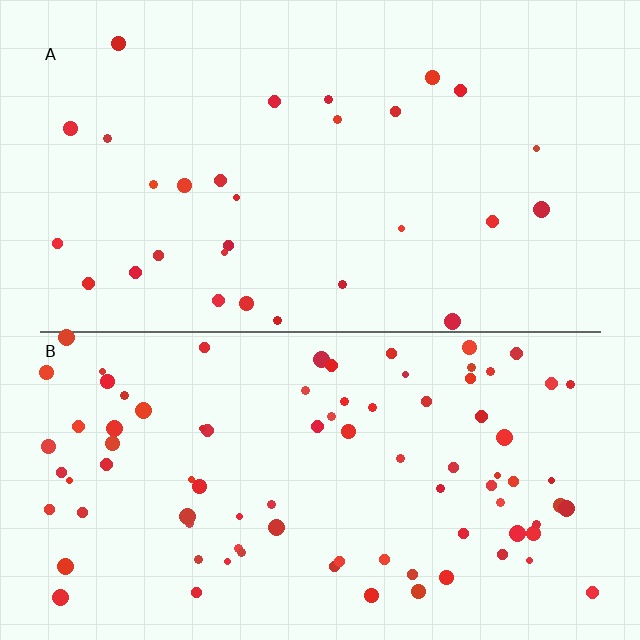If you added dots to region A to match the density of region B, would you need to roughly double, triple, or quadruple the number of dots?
Approximately triple.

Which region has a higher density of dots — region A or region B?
B (the bottom).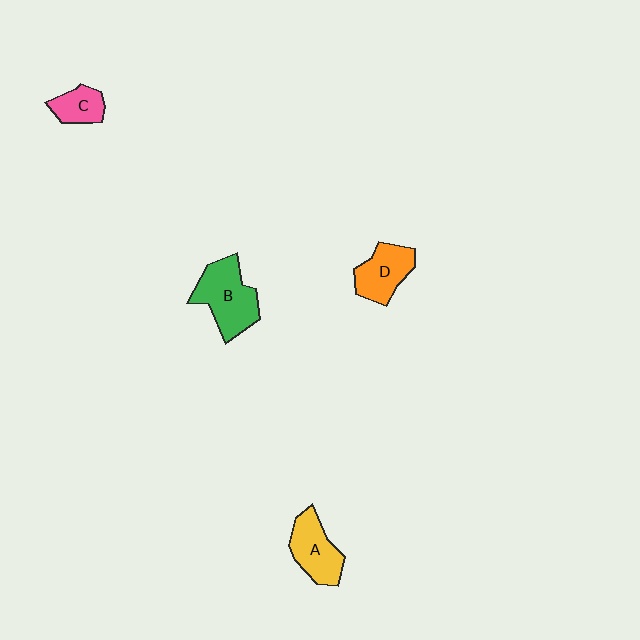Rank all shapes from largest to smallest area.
From largest to smallest: B (green), A (yellow), D (orange), C (pink).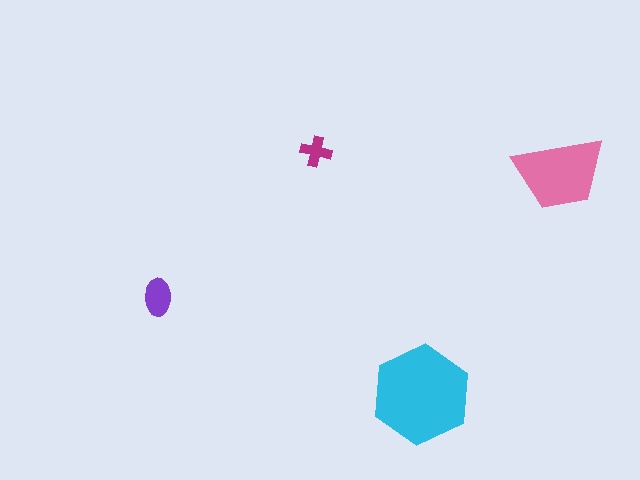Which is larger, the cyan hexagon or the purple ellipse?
The cyan hexagon.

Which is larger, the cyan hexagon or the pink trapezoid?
The cyan hexagon.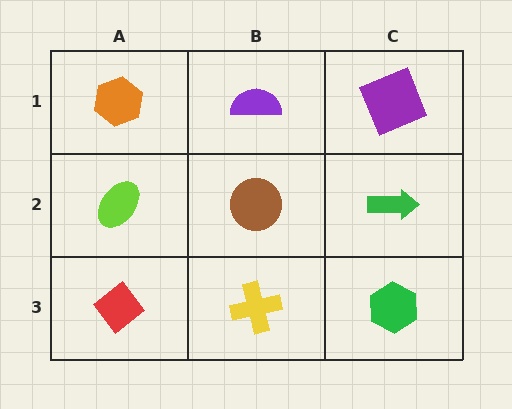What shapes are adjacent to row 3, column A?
A lime ellipse (row 2, column A), a yellow cross (row 3, column B).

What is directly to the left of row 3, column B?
A red diamond.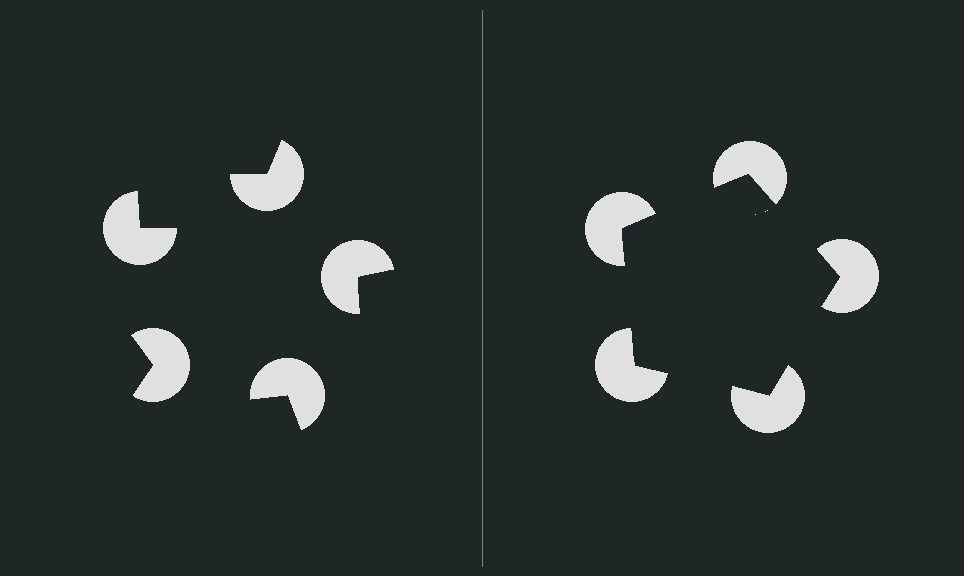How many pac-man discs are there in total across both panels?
10 — 5 on each side.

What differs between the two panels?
The pac-man discs are positioned identically on both sides; only the wedge orientations differ. On the right they align to a pentagon; on the left they are misaligned.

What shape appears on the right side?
An illusory pentagon.